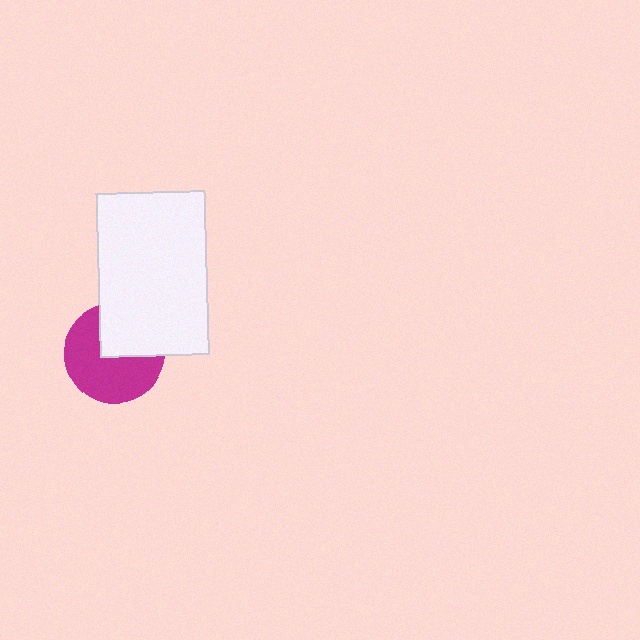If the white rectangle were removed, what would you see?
You would see the complete magenta circle.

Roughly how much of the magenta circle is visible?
About half of it is visible (roughly 63%).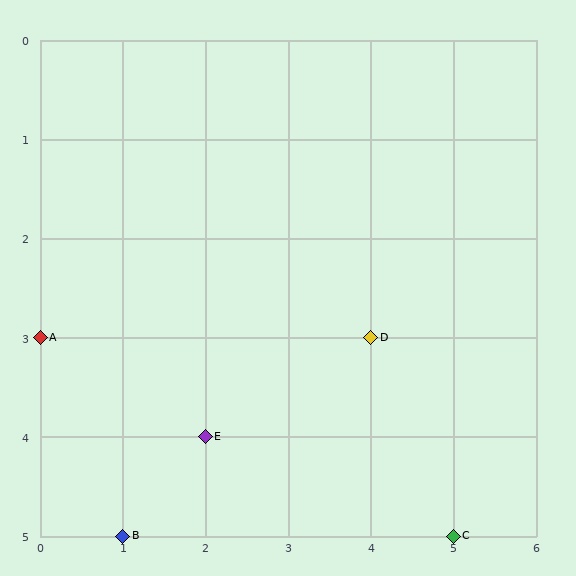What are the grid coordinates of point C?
Point C is at grid coordinates (5, 5).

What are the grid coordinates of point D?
Point D is at grid coordinates (4, 3).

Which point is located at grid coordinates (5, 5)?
Point C is at (5, 5).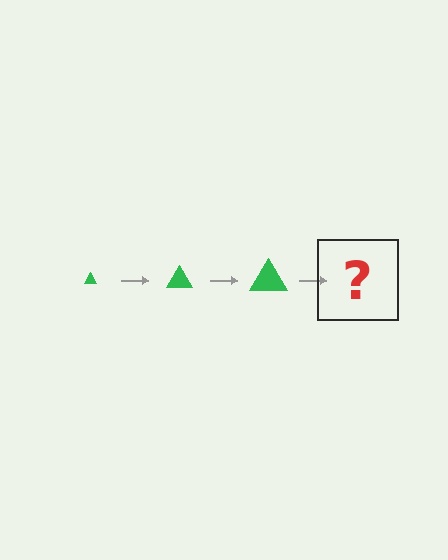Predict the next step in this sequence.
The next step is a green triangle, larger than the previous one.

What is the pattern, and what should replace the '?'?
The pattern is that the triangle gets progressively larger each step. The '?' should be a green triangle, larger than the previous one.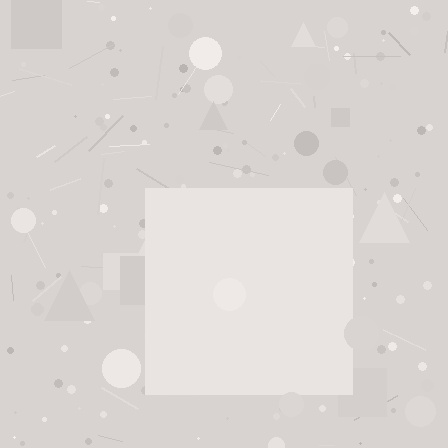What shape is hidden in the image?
A square is hidden in the image.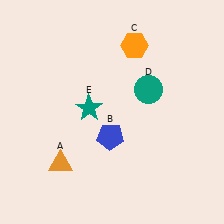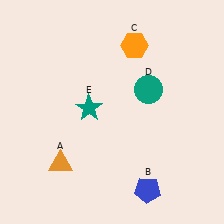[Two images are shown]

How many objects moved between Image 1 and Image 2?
1 object moved between the two images.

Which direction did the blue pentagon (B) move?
The blue pentagon (B) moved down.